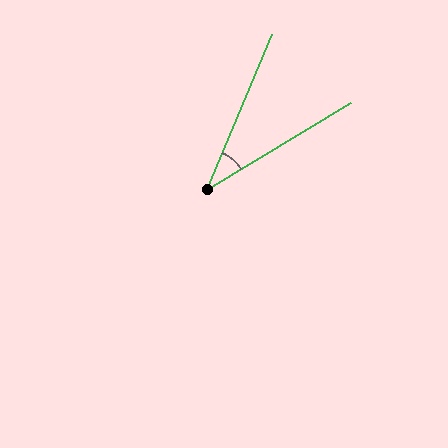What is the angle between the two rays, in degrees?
Approximately 36 degrees.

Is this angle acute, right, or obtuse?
It is acute.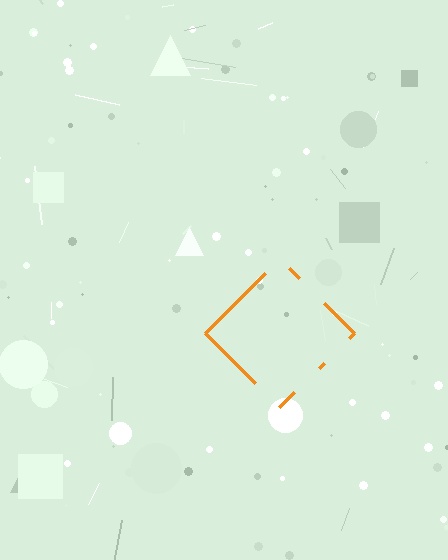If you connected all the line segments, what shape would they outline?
They would outline a diamond.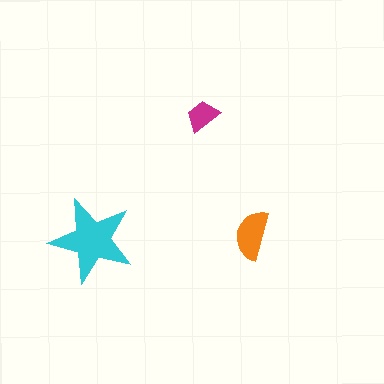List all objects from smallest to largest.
The magenta trapezoid, the orange semicircle, the cyan star.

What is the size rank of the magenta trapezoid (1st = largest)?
3rd.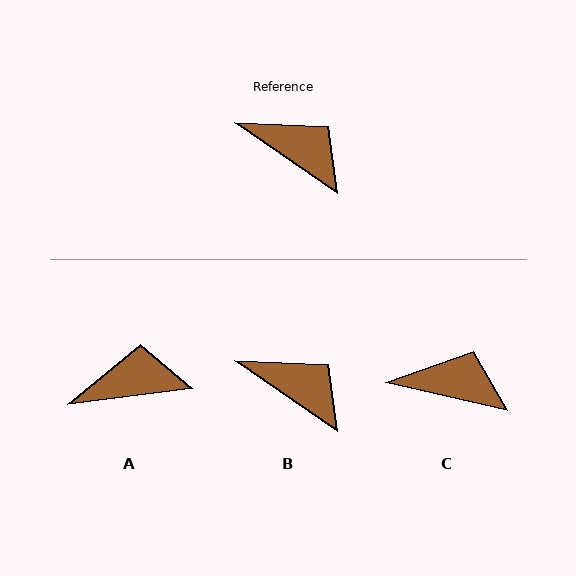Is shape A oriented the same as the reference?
No, it is off by about 42 degrees.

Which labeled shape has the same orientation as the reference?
B.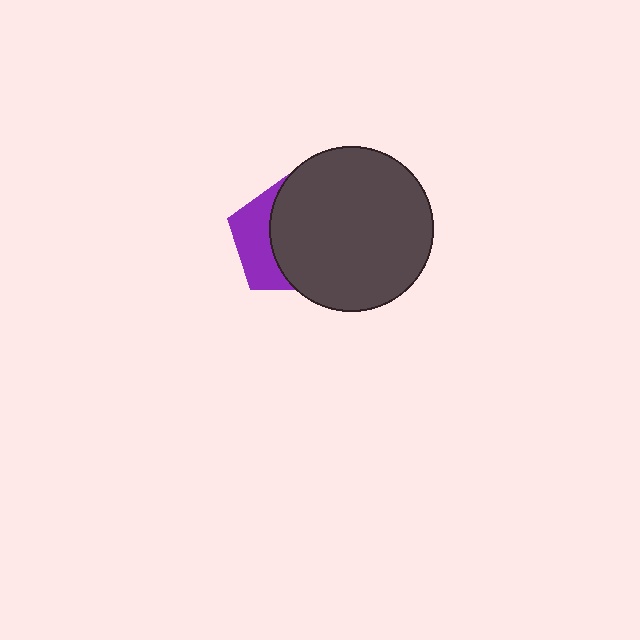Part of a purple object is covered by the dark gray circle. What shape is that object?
It is a pentagon.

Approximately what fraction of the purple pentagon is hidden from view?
Roughly 64% of the purple pentagon is hidden behind the dark gray circle.